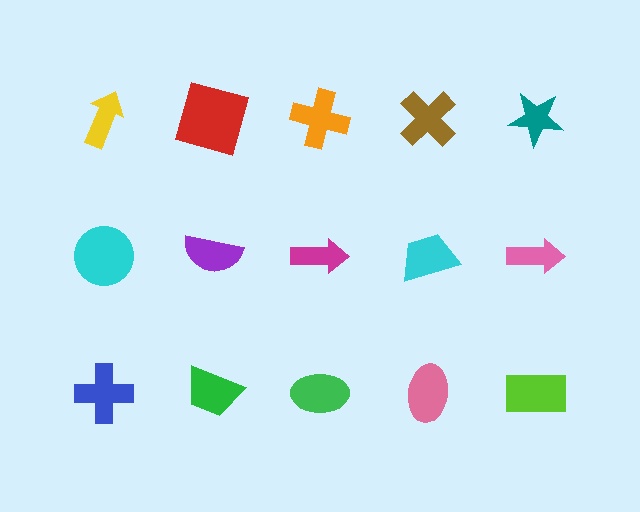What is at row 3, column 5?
A lime rectangle.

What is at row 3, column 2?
A green trapezoid.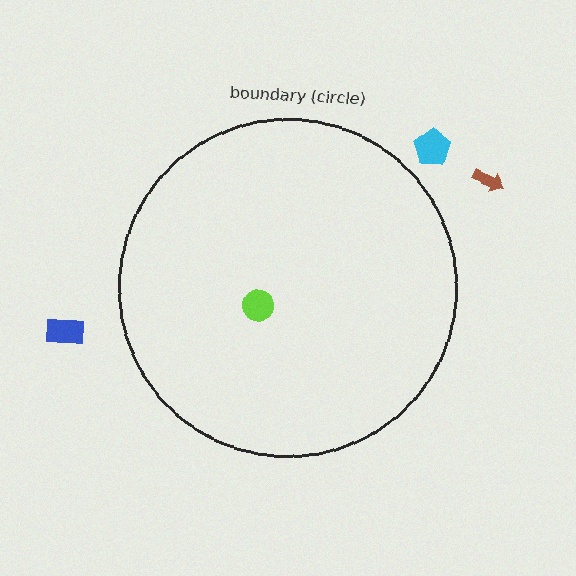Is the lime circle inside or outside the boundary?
Inside.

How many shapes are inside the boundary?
1 inside, 3 outside.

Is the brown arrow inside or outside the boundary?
Outside.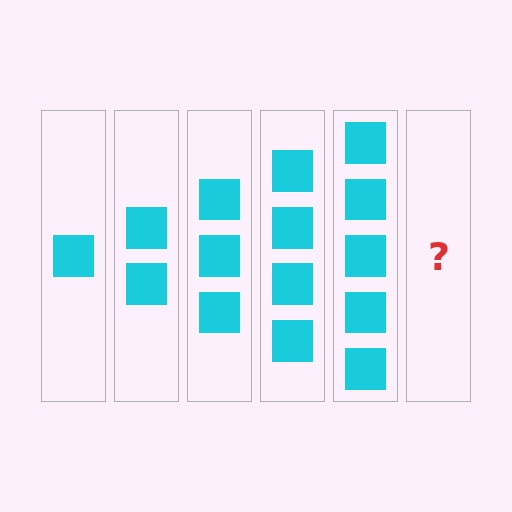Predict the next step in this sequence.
The next step is 6 squares.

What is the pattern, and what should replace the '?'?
The pattern is that each step adds one more square. The '?' should be 6 squares.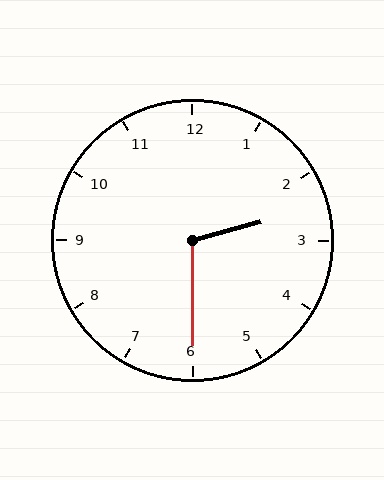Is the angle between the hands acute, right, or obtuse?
It is obtuse.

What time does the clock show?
2:30.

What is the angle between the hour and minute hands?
Approximately 105 degrees.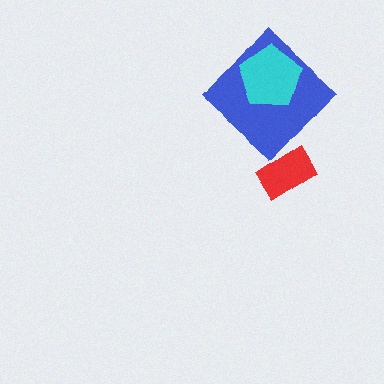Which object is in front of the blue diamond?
The cyan pentagon is in front of the blue diamond.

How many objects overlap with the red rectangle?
0 objects overlap with the red rectangle.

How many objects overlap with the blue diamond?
1 object overlaps with the blue diamond.